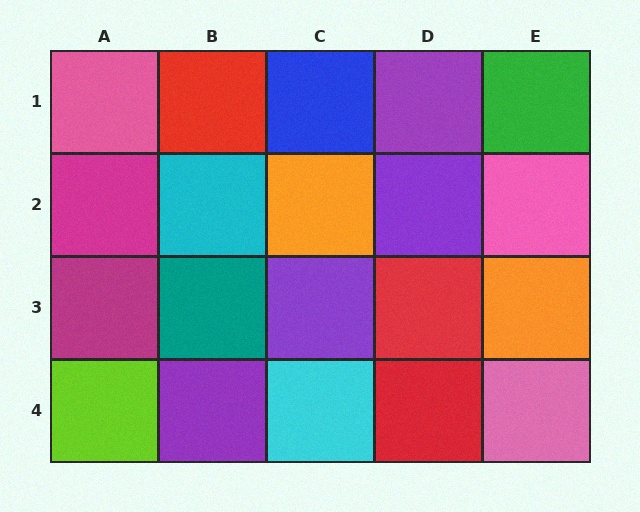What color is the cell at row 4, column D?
Red.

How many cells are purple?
4 cells are purple.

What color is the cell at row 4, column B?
Purple.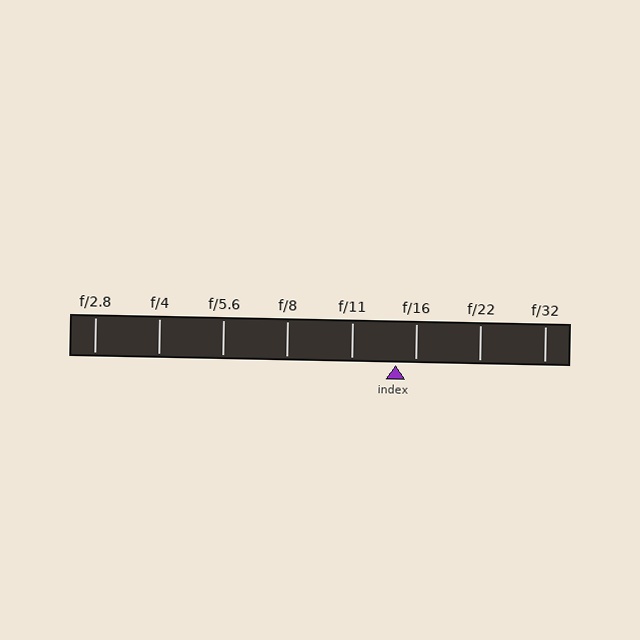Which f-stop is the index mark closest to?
The index mark is closest to f/16.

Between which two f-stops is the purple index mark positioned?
The index mark is between f/11 and f/16.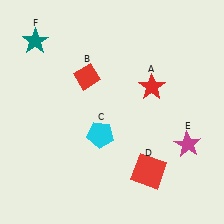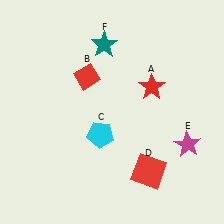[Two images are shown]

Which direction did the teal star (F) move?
The teal star (F) moved right.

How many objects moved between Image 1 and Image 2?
1 object moved between the two images.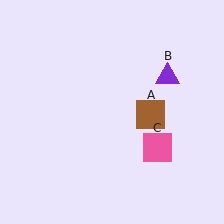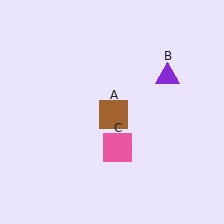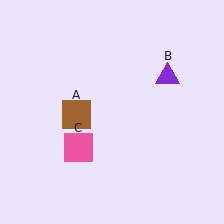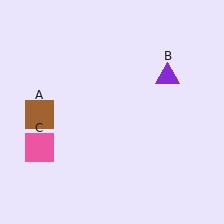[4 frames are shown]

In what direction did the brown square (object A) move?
The brown square (object A) moved left.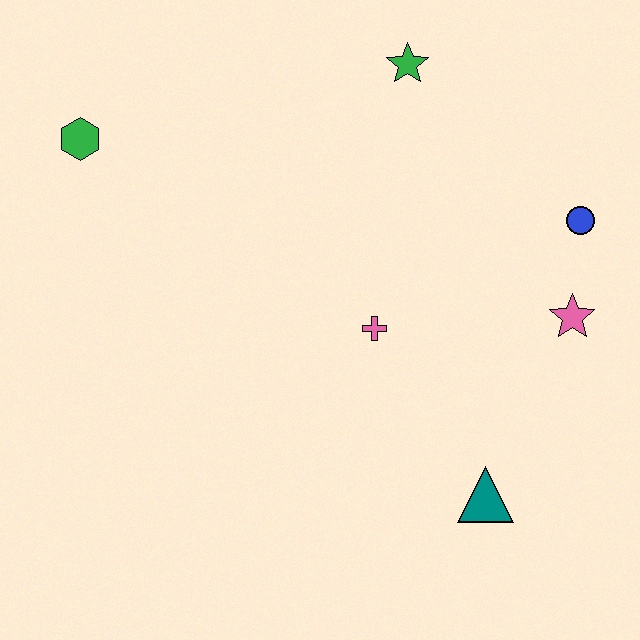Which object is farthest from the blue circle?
The green hexagon is farthest from the blue circle.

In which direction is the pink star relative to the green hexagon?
The pink star is to the right of the green hexagon.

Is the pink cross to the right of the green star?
No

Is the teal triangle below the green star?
Yes